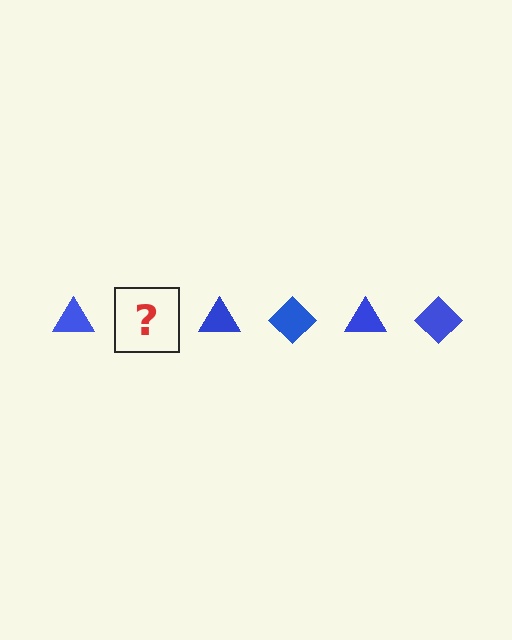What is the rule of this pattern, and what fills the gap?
The rule is that the pattern cycles through triangle, diamond shapes in blue. The gap should be filled with a blue diamond.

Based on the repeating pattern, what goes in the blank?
The blank should be a blue diamond.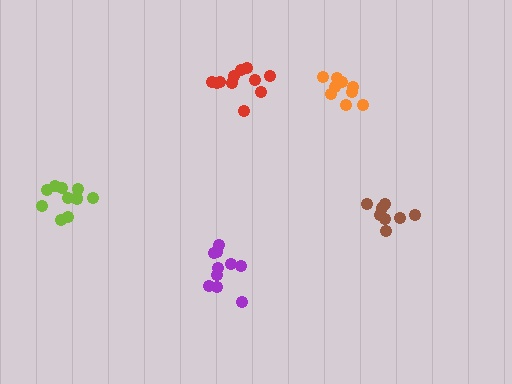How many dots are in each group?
Group 1: 8 dots, Group 2: 11 dots, Group 3: 10 dots, Group 4: 10 dots, Group 5: 9 dots (48 total).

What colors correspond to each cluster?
The clusters are colored: brown, red, purple, lime, orange.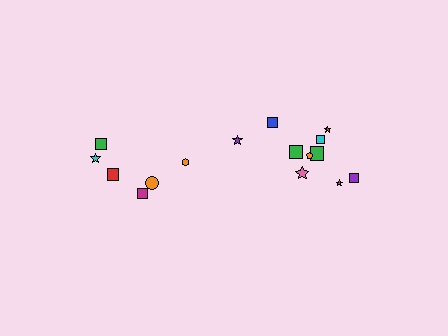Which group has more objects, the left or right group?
The right group.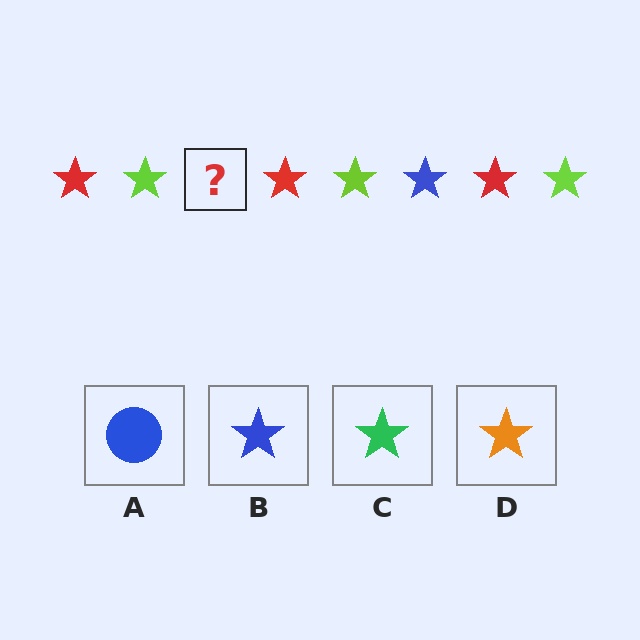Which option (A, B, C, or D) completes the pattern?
B.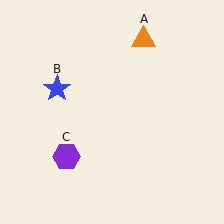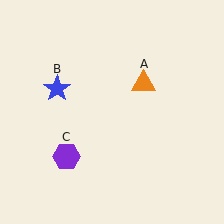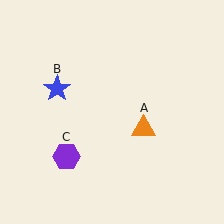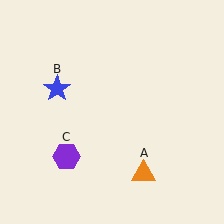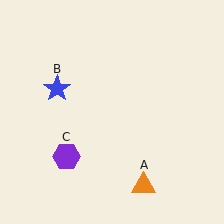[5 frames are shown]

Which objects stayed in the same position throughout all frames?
Blue star (object B) and purple hexagon (object C) remained stationary.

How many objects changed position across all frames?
1 object changed position: orange triangle (object A).